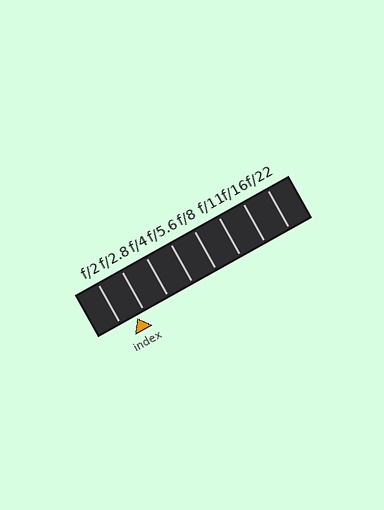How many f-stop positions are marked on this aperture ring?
There are 8 f-stop positions marked.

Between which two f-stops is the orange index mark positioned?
The index mark is between f/2 and f/2.8.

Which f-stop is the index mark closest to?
The index mark is closest to f/2.8.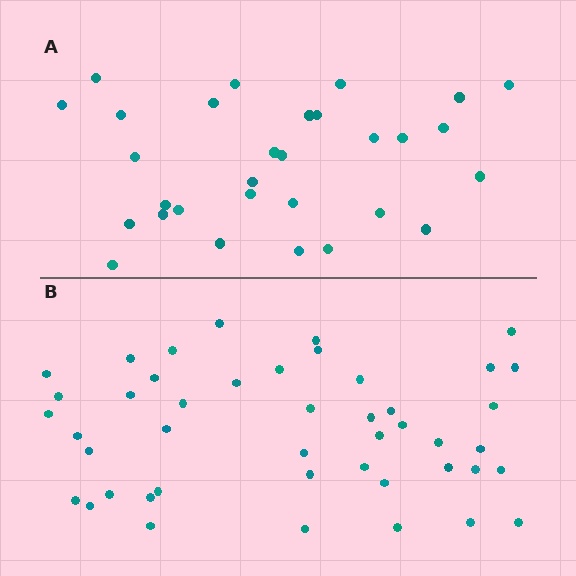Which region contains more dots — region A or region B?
Region B (the bottom region) has more dots.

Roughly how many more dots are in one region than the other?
Region B has approximately 15 more dots than region A.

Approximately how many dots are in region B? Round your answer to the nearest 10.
About 40 dots. (The exact count is 45, which rounds to 40.)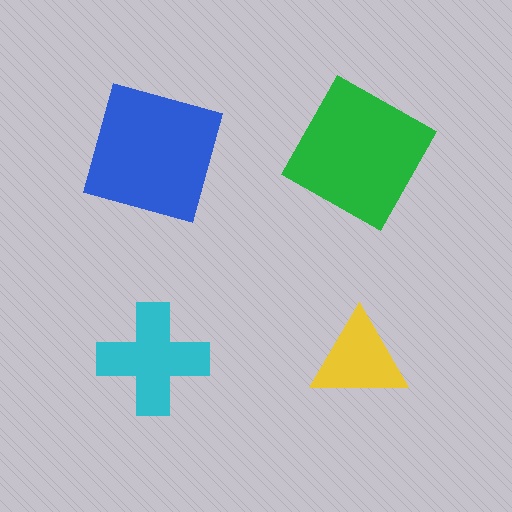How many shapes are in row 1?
2 shapes.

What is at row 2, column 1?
A cyan cross.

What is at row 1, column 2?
A green square.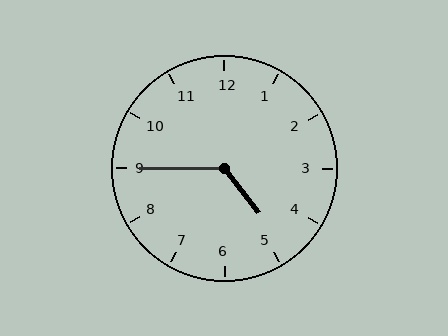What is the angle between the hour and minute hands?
Approximately 128 degrees.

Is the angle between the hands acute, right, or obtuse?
It is obtuse.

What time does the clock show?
4:45.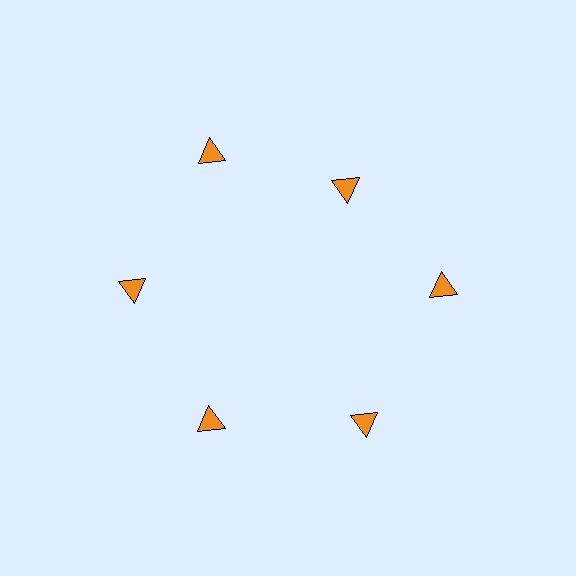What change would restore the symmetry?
The symmetry would be restored by moving it outward, back onto the ring so that all 6 triangles sit at equal angles and equal distance from the center.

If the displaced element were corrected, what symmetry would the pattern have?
It would have 6-fold rotational symmetry — the pattern would map onto itself every 60 degrees.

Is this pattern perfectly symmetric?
No. The 6 orange triangles are arranged in a ring, but one element near the 1 o'clock position is pulled inward toward the center, breaking the 6-fold rotational symmetry.